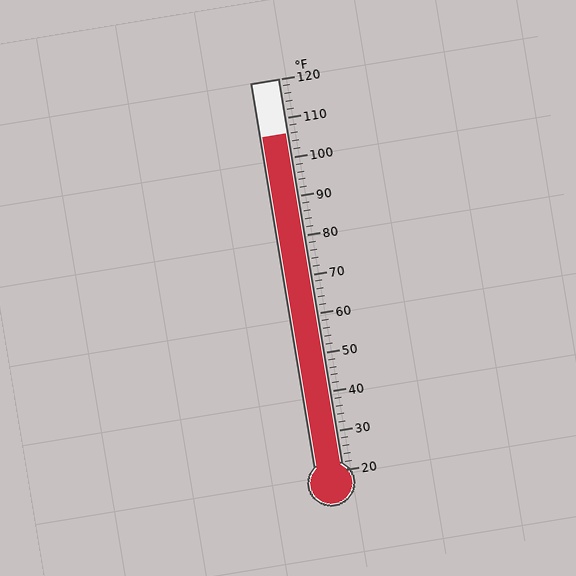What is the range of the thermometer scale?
The thermometer scale ranges from 20°F to 120°F.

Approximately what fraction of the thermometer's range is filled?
The thermometer is filled to approximately 85% of its range.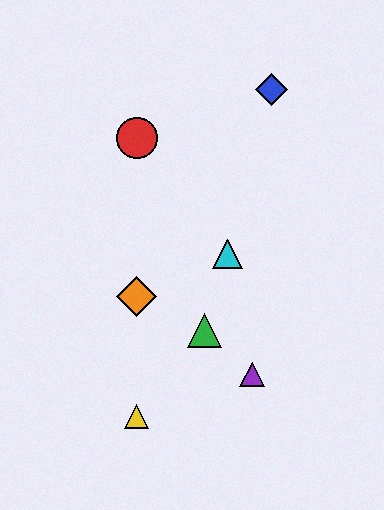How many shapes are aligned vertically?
3 shapes (the red circle, the yellow triangle, the orange diamond) are aligned vertically.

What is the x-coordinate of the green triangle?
The green triangle is at x≈205.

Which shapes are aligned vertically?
The red circle, the yellow triangle, the orange diamond are aligned vertically.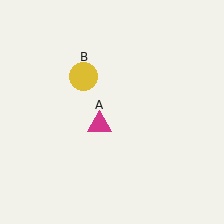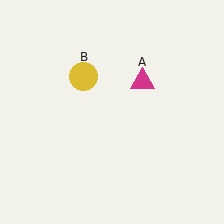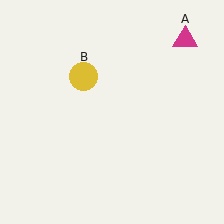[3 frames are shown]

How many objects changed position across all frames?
1 object changed position: magenta triangle (object A).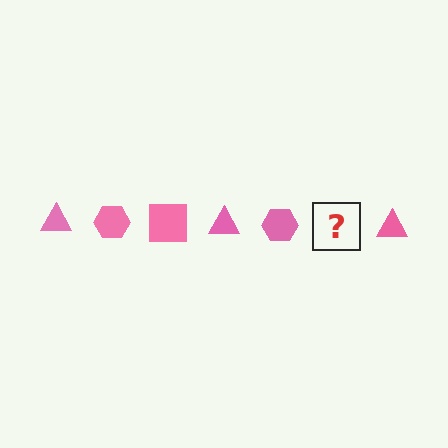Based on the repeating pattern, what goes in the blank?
The blank should be a pink square.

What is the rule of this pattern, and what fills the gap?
The rule is that the pattern cycles through triangle, hexagon, square shapes in pink. The gap should be filled with a pink square.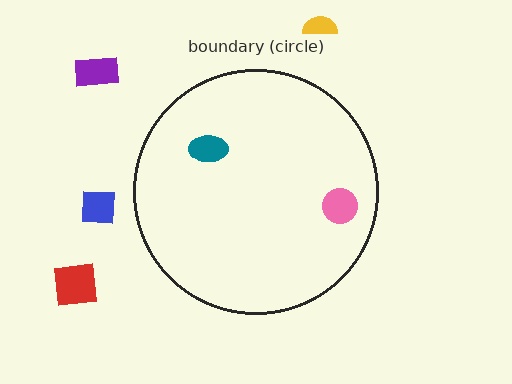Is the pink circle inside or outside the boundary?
Inside.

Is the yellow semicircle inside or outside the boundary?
Outside.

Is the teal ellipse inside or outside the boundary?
Inside.